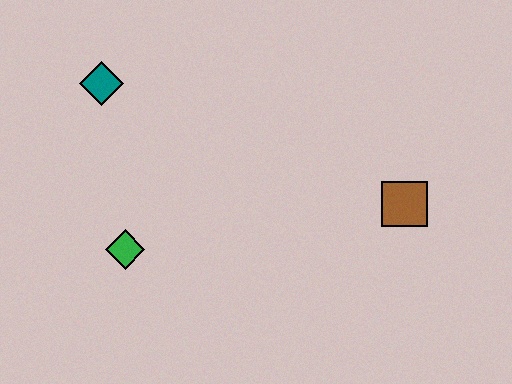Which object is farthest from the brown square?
The teal diamond is farthest from the brown square.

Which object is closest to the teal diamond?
The green diamond is closest to the teal diamond.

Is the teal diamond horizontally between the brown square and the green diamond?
No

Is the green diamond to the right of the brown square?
No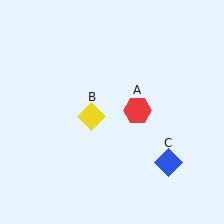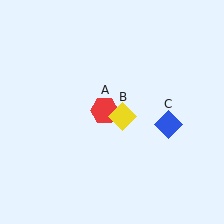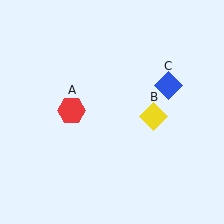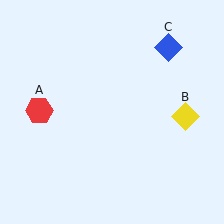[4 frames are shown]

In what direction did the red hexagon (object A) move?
The red hexagon (object A) moved left.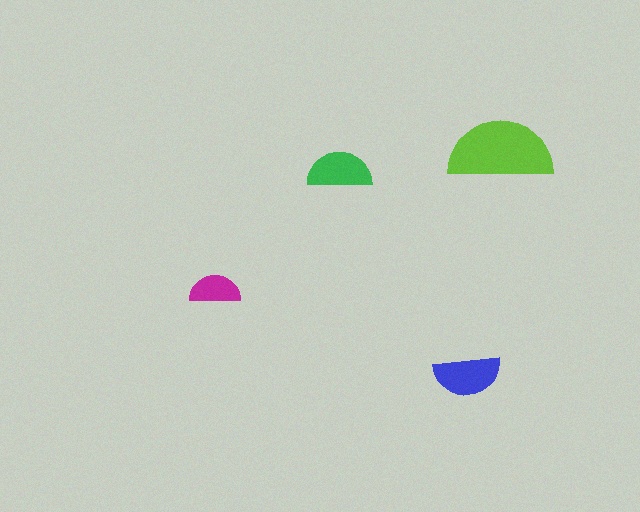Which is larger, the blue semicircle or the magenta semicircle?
The blue one.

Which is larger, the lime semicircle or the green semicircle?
The lime one.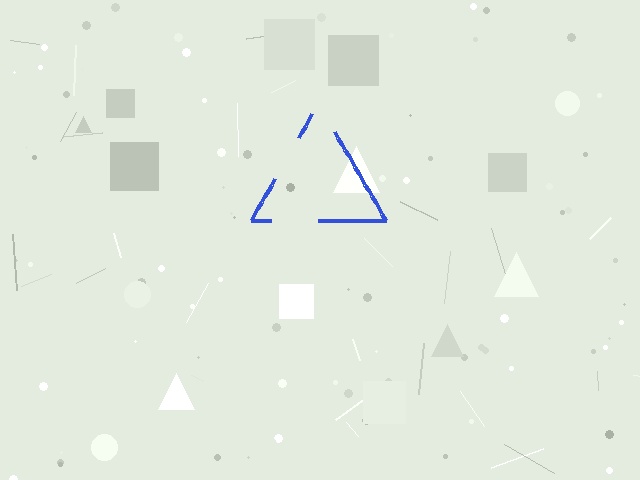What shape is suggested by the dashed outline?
The dashed outline suggests a triangle.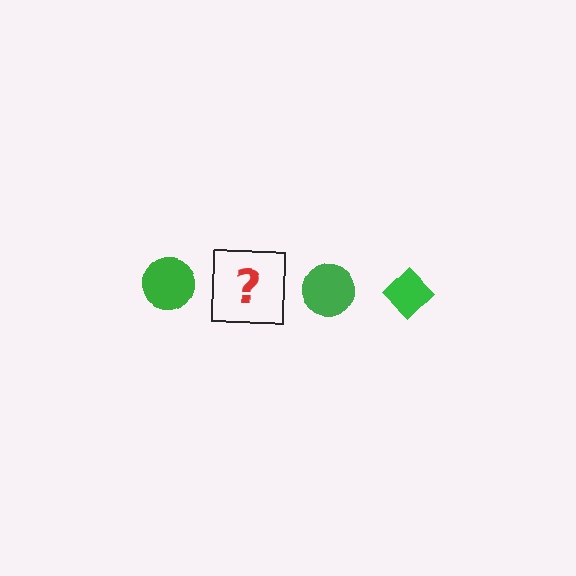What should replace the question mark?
The question mark should be replaced with a green diamond.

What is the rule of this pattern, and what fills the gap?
The rule is that the pattern cycles through circle, diamond shapes in green. The gap should be filled with a green diamond.